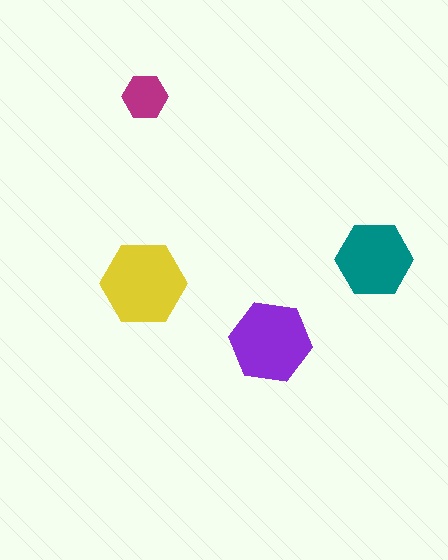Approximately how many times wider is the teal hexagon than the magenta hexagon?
About 1.5 times wider.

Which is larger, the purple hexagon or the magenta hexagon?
The purple one.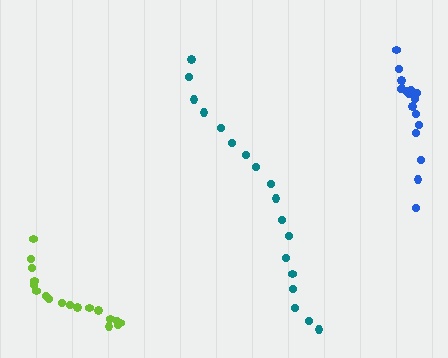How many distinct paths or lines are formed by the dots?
There are 3 distinct paths.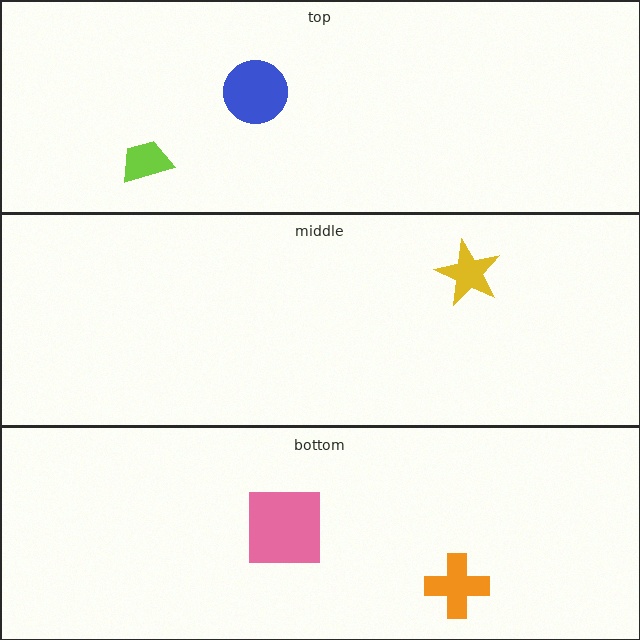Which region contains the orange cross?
The bottom region.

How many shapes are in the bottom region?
2.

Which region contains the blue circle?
The top region.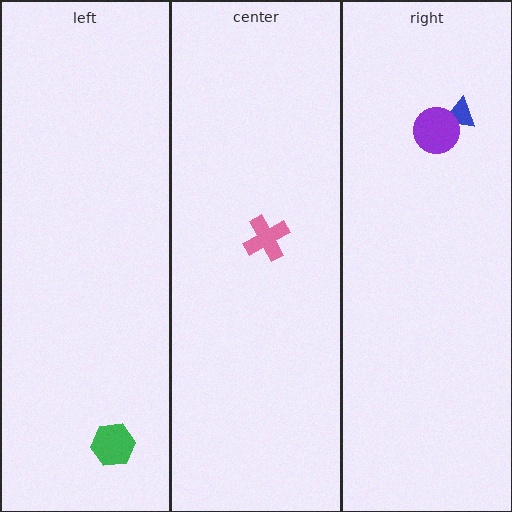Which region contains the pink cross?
The center region.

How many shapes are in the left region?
1.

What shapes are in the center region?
The pink cross.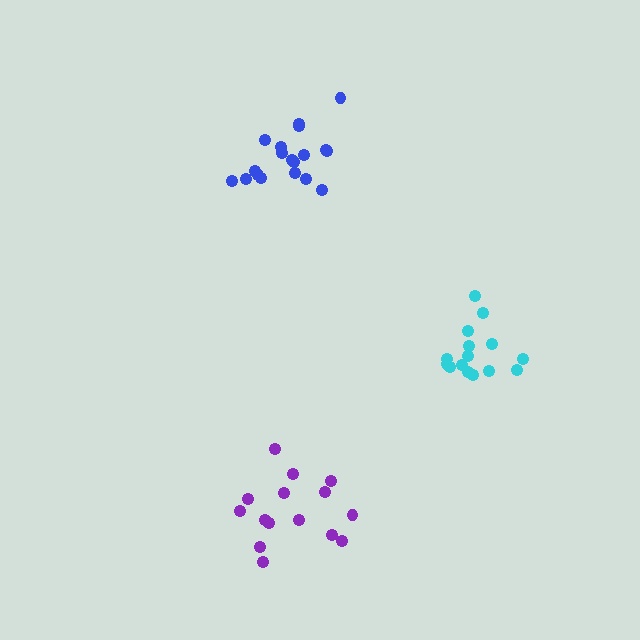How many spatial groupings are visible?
There are 3 spatial groupings.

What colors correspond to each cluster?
The clusters are colored: purple, blue, cyan.